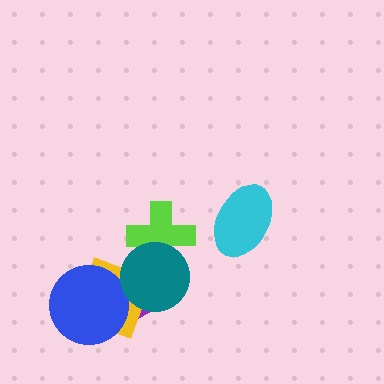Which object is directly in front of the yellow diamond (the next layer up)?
The blue circle is directly in front of the yellow diamond.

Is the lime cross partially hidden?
Yes, it is partially covered by another shape.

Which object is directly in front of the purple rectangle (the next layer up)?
The yellow diamond is directly in front of the purple rectangle.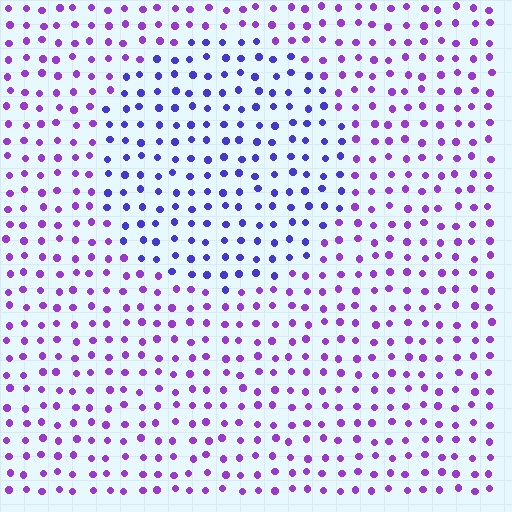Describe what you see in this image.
The image is filled with small purple elements in a uniform arrangement. A circle-shaped region is visible where the elements are tinted to a slightly different hue, forming a subtle color boundary.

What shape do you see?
I see a circle.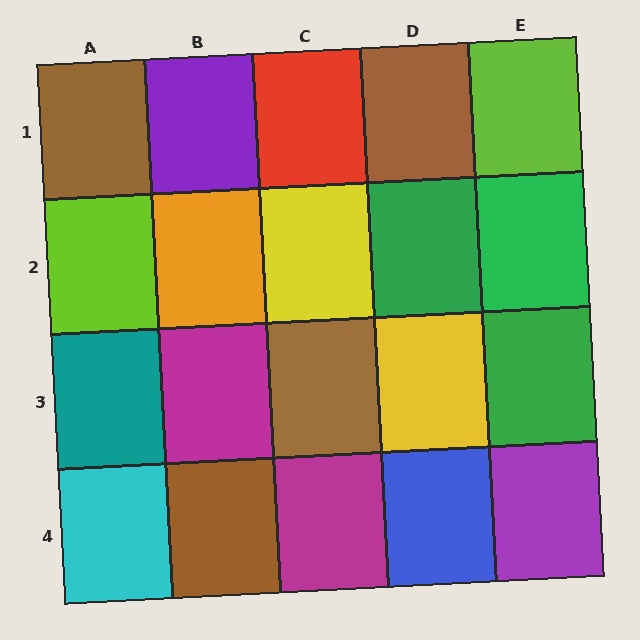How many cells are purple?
2 cells are purple.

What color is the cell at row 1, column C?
Red.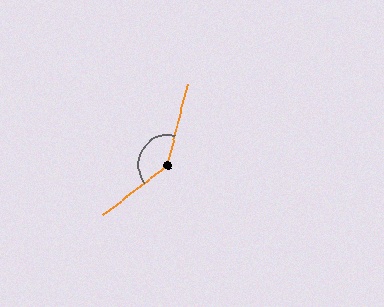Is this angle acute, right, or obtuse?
It is obtuse.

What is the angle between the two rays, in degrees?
Approximately 142 degrees.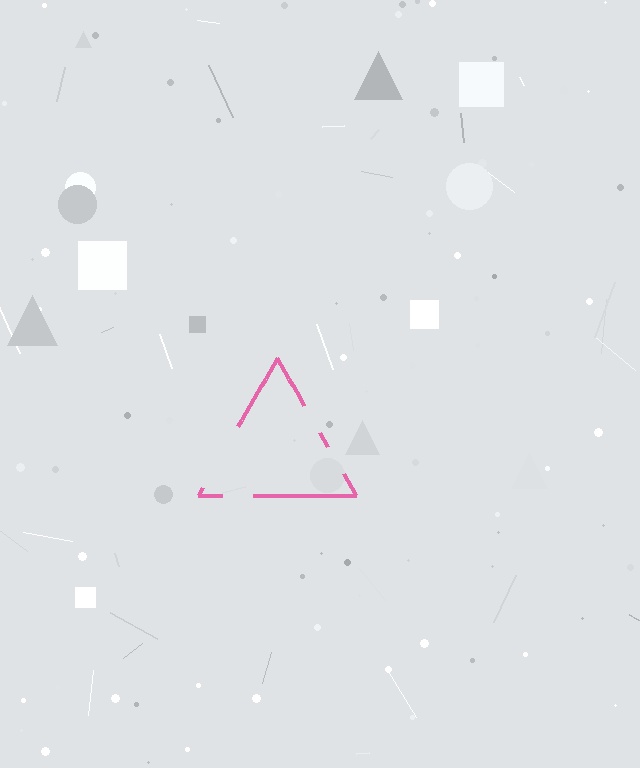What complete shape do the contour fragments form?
The contour fragments form a triangle.